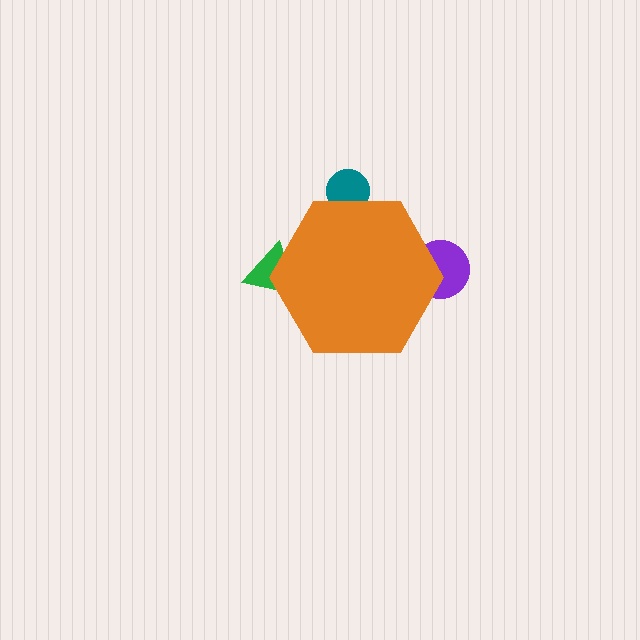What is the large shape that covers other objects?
An orange hexagon.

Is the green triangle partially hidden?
Yes, the green triangle is partially hidden behind the orange hexagon.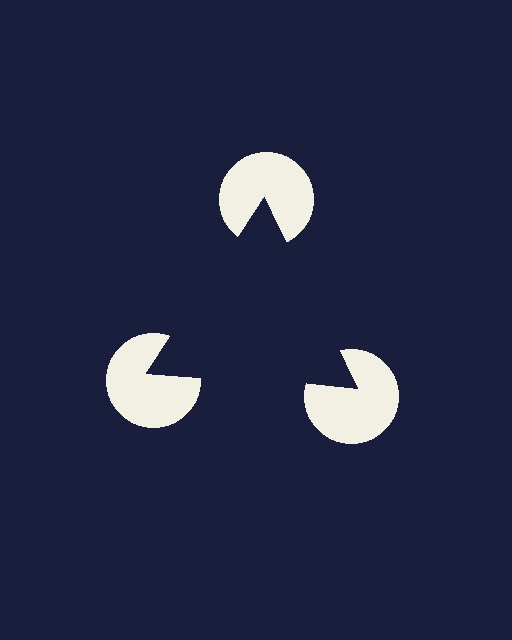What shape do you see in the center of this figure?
An illusory triangle — its edges are inferred from the aligned wedge cuts in the pac-man discs, not physically drawn.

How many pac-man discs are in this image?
There are 3 — one at each vertex of the illusory triangle.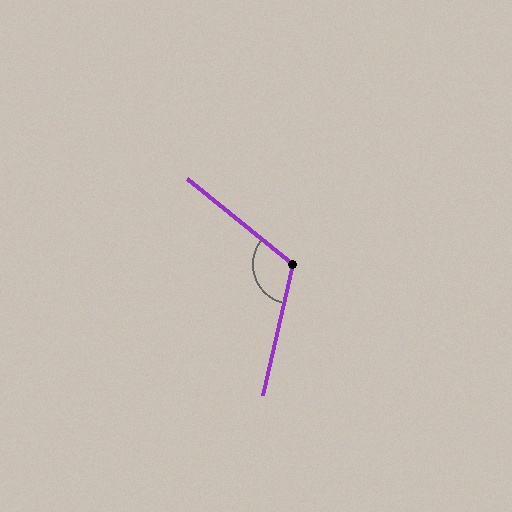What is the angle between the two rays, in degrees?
Approximately 116 degrees.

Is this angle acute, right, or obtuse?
It is obtuse.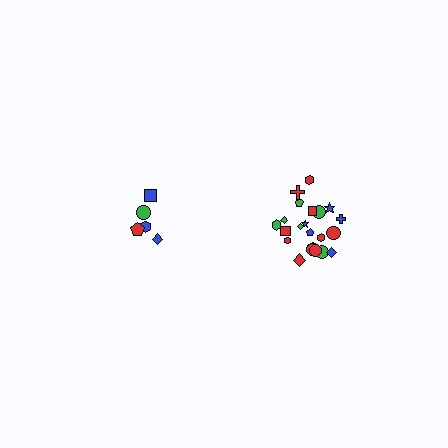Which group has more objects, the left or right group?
The right group.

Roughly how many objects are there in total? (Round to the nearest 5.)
Roughly 25 objects in total.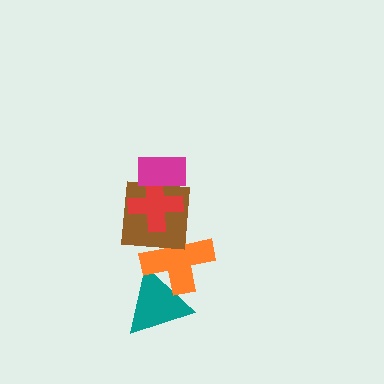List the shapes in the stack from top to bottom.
From top to bottom: the magenta rectangle, the red cross, the brown square, the orange cross, the teal triangle.